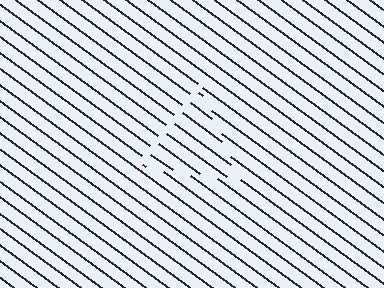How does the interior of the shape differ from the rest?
The interior of the shape contains the same grating, shifted by half a period — the contour is defined by the phase discontinuity where line-ends from the inner and outer gratings abut.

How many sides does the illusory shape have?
3 sides — the line-ends trace a triangle.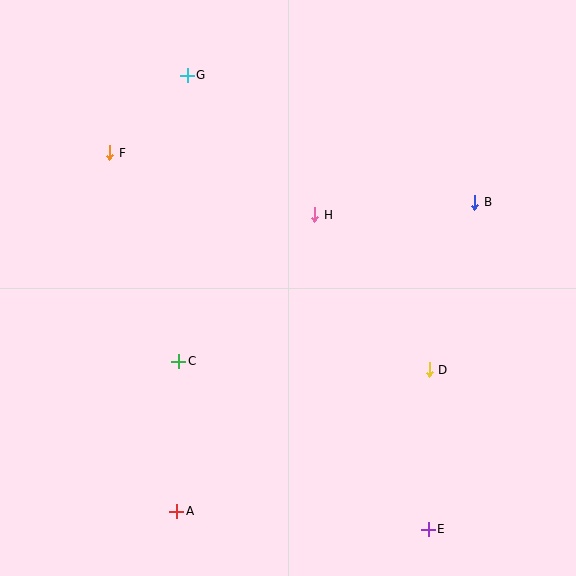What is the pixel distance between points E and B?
The distance between E and B is 330 pixels.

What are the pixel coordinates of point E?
Point E is at (428, 529).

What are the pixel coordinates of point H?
Point H is at (315, 215).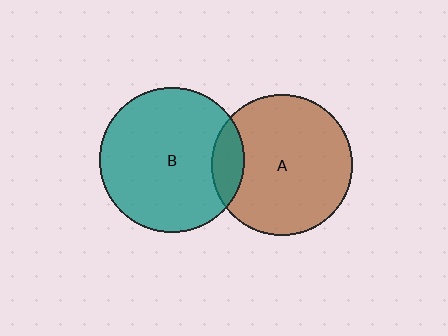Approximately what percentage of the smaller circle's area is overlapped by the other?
Approximately 15%.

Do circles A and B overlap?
Yes.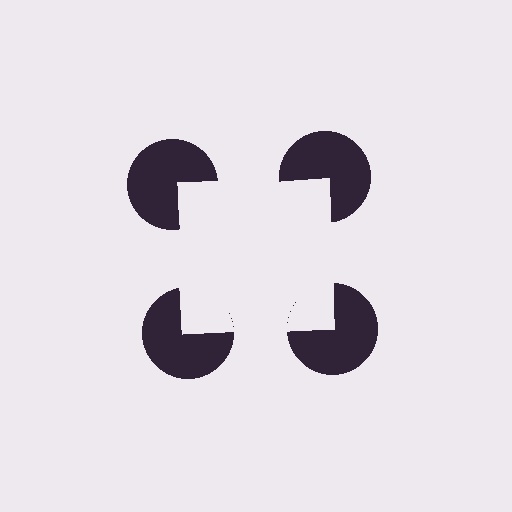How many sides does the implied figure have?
4 sides.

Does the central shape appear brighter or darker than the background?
It typically appears slightly brighter than the background, even though no actual brightness change is drawn.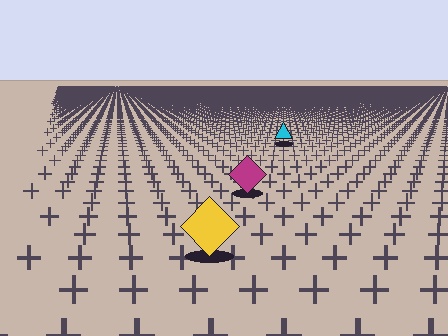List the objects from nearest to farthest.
From nearest to farthest: the yellow diamond, the magenta diamond, the cyan triangle.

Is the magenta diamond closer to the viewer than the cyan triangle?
Yes. The magenta diamond is closer — you can tell from the texture gradient: the ground texture is coarser near it.